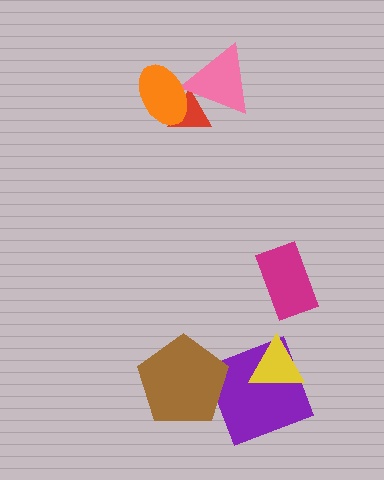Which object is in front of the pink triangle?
The orange ellipse is in front of the pink triangle.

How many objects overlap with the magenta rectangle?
0 objects overlap with the magenta rectangle.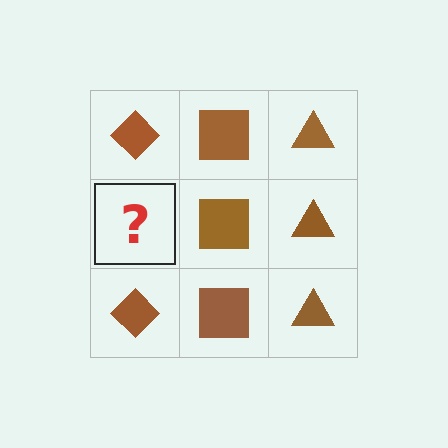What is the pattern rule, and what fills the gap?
The rule is that each column has a consistent shape. The gap should be filled with a brown diamond.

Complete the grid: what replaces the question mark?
The question mark should be replaced with a brown diamond.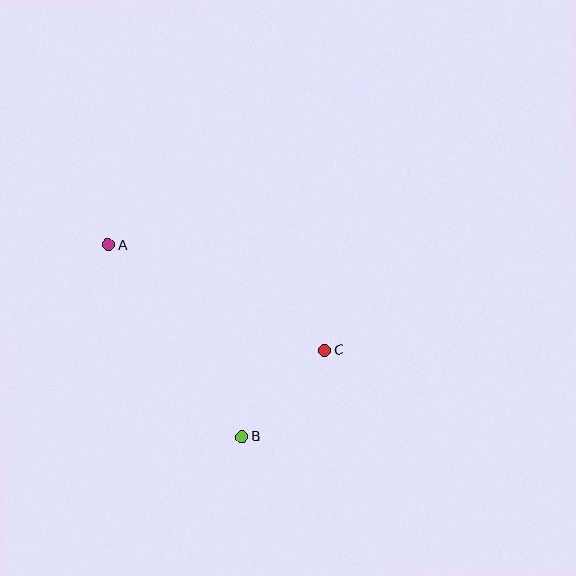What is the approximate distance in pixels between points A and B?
The distance between A and B is approximately 234 pixels.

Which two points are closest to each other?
Points B and C are closest to each other.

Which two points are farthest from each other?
Points A and C are farthest from each other.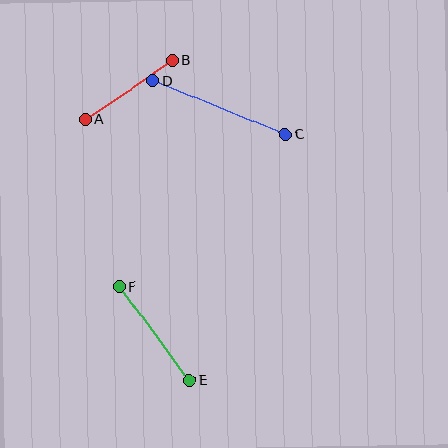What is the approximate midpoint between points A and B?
The midpoint is at approximately (129, 90) pixels.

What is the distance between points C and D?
The distance is approximately 143 pixels.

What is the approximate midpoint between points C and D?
The midpoint is at approximately (219, 108) pixels.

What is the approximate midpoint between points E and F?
The midpoint is at approximately (154, 333) pixels.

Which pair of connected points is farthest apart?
Points C and D are farthest apart.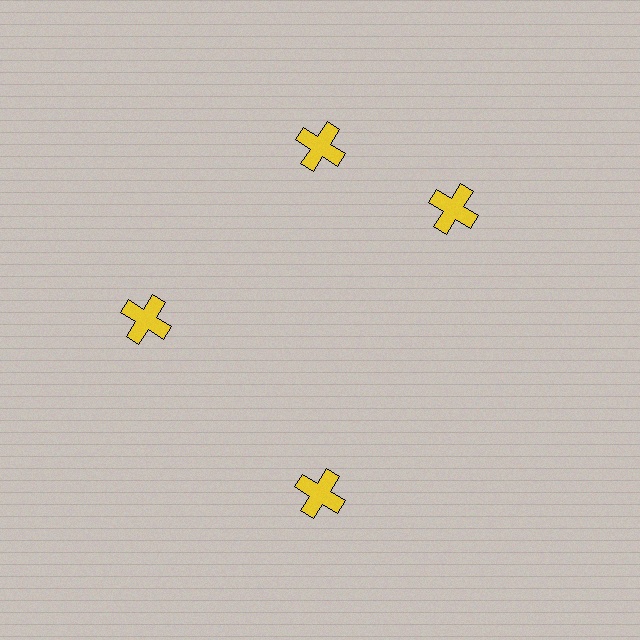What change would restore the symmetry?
The symmetry would be restored by rotating it back into even spacing with its neighbors so that all 4 crosses sit at equal angles and equal distance from the center.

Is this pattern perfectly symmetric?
No. The 4 yellow crosses are arranged in a ring, but one element near the 3 o'clock position is rotated out of alignment along the ring, breaking the 4-fold rotational symmetry.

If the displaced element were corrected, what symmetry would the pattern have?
It would have 4-fold rotational symmetry — the pattern would map onto itself every 90 degrees.